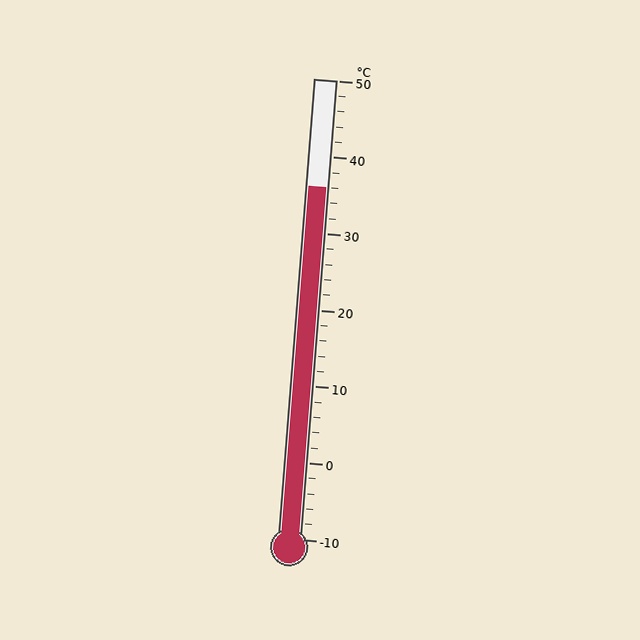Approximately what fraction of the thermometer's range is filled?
The thermometer is filled to approximately 75% of its range.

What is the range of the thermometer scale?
The thermometer scale ranges from -10°C to 50°C.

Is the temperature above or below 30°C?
The temperature is above 30°C.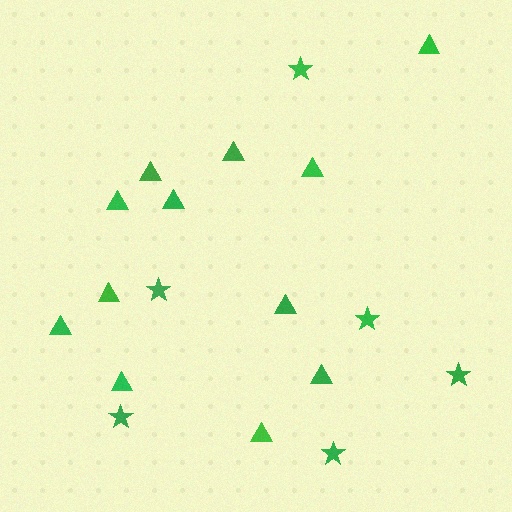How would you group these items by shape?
There are 2 groups: one group of triangles (12) and one group of stars (6).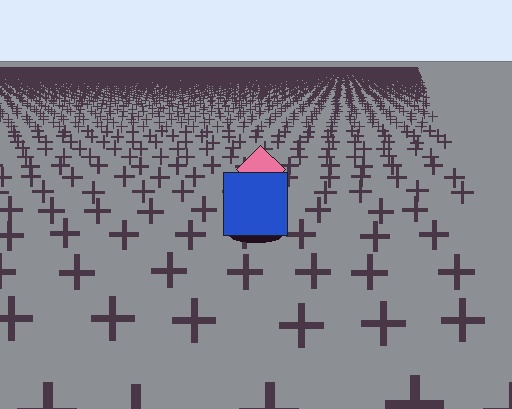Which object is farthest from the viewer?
The pink diamond is farthest from the viewer. It appears smaller and the ground texture around it is denser.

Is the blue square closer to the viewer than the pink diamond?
Yes. The blue square is closer — you can tell from the texture gradient: the ground texture is coarser near it.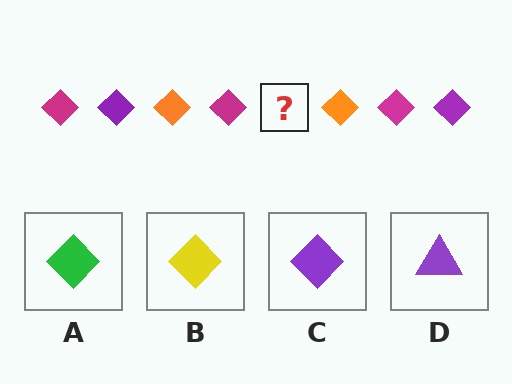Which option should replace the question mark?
Option C.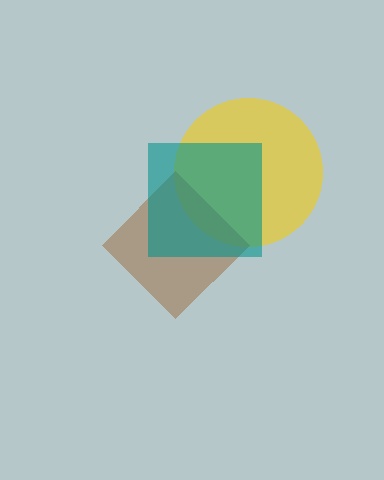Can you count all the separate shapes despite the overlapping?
Yes, there are 3 separate shapes.